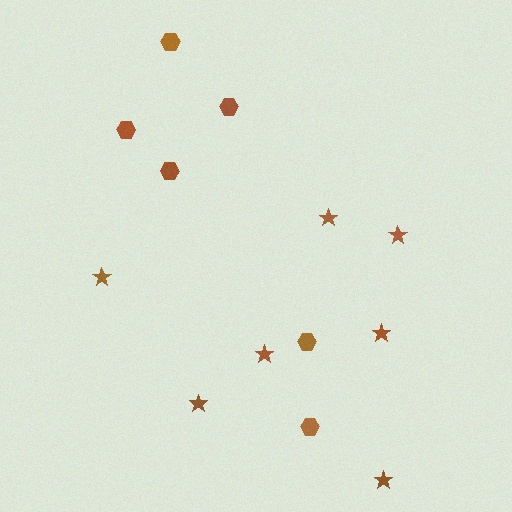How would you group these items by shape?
There are 2 groups: one group of hexagons (6) and one group of stars (7).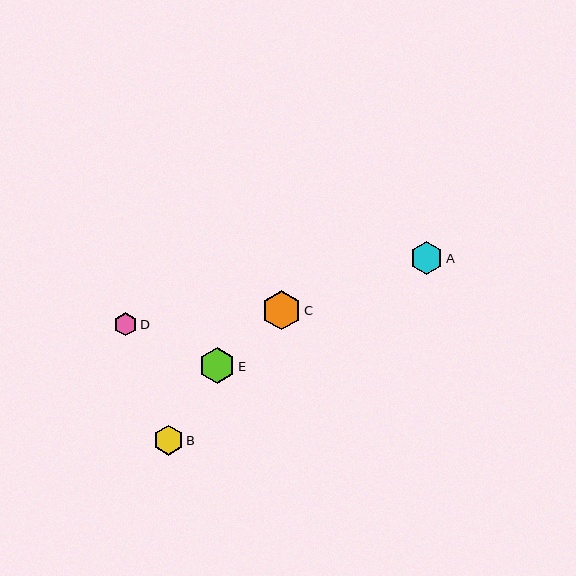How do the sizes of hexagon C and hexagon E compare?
Hexagon C and hexagon E are approximately the same size.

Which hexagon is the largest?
Hexagon C is the largest with a size of approximately 39 pixels.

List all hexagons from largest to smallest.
From largest to smallest: C, E, A, B, D.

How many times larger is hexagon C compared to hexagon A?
Hexagon C is approximately 1.2 times the size of hexagon A.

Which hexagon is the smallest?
Hexagon D is the smallest with a size of approximately 23 pixels.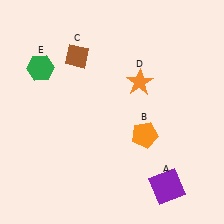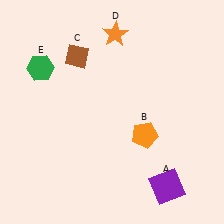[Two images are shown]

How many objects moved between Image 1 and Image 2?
1 object moved between the two images.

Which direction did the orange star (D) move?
The orange star (D) moved up.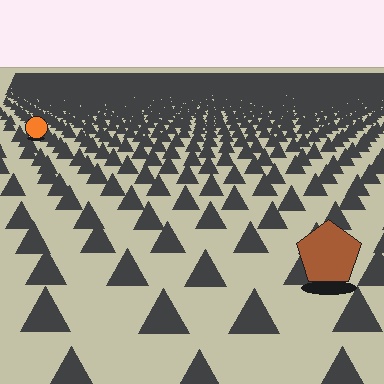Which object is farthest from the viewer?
The orange circle is farthest from the viewer. It appears smaller and the ground texture around it is denser.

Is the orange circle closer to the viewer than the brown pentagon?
No. The brown pentagon is closer — you can tell from the texture gradient: the ground texture is coarser near it.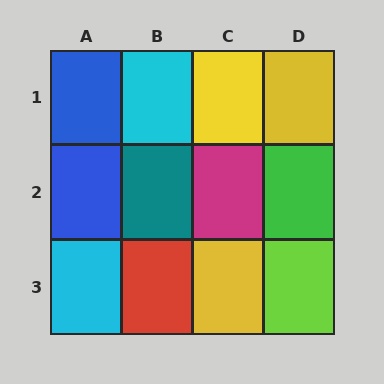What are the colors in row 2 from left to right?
Blue, teal, magenta, green.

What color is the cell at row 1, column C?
Yellow.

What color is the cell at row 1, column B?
Cyan.